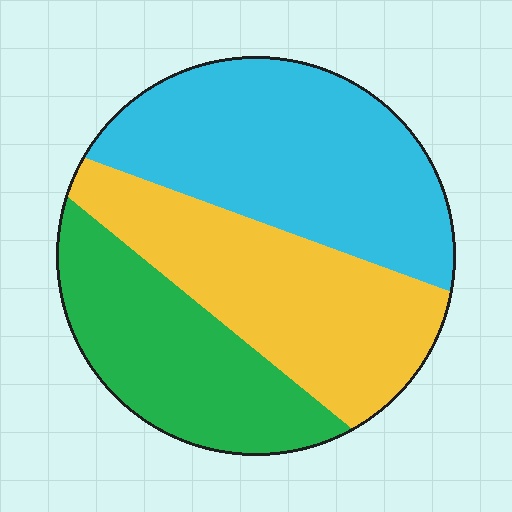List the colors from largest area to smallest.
From largest to smallest: cyan, yellow, green.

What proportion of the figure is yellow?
Yellow takes up between a quarter and a half of the figure.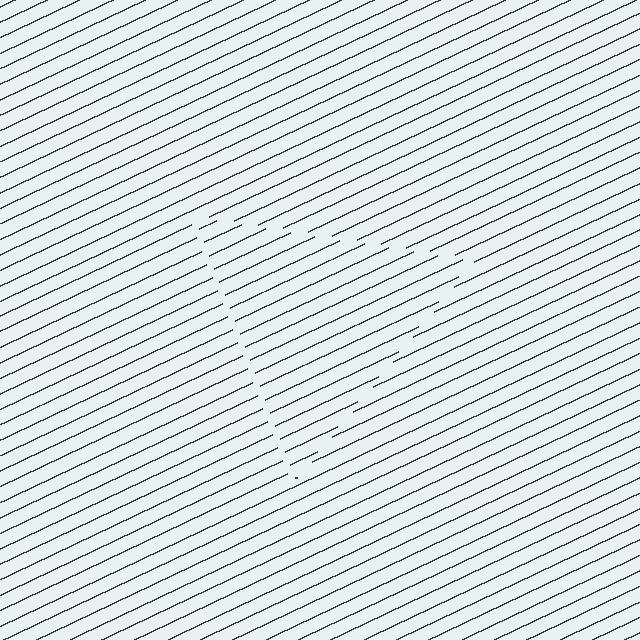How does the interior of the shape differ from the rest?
The interior of the shape contains the same grating, shifted by half a period — the contour is defined by the phase discontinuity where line-ends from the inner and outer gratings abut.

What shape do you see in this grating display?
An illusory triangle. The interior of the shape contains the same grating, shifted by half a period — the contour is defined by the phase discontinuity where line-ends from the inner and outer gratings abut.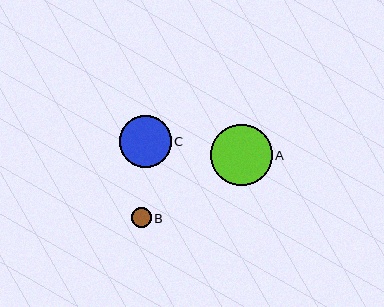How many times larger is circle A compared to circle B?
Circle A is approximately 3.0 times the size of circle B.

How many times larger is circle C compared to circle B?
Circle C is approximately 2.6 times the size of circle B.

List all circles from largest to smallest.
From largest to smallest: A, C, B.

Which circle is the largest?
Circle A is the largest with a size of approximately 61 pixels.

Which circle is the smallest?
Circle B is the smallest with a size of approximately 20 pixels.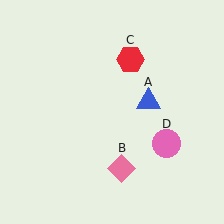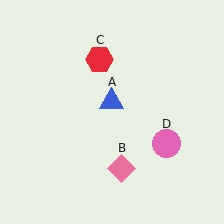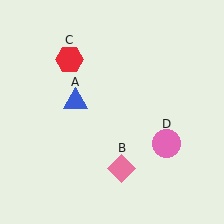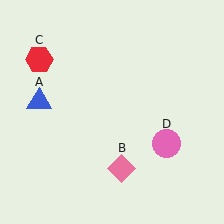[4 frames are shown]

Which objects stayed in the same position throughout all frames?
Pink diamond (object B) and pink circle (object D) remained stationary.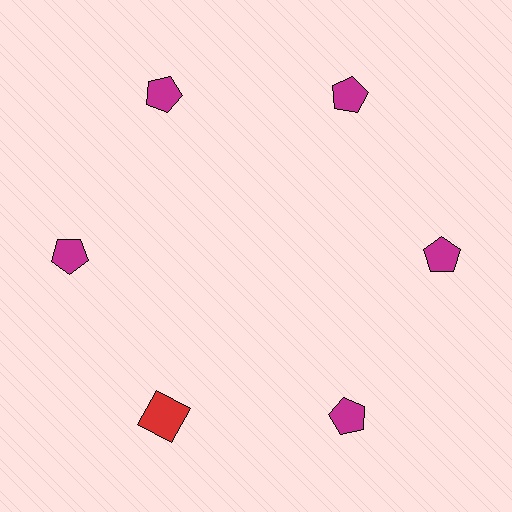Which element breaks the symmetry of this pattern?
The red square at roughly the 7 o'clock position breaks the symmetry. All other shapes are magenta pentagons.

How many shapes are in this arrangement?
There are 6 shapes arranged in a ring pattern.